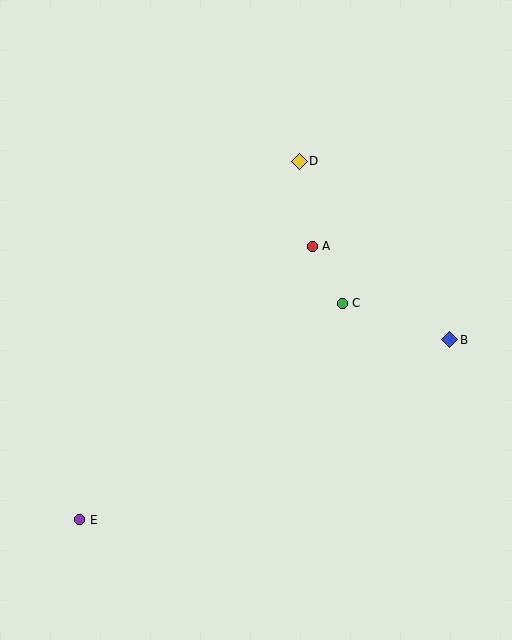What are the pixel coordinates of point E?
Point E is at (80, 520).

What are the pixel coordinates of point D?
Point D is at (299, 161).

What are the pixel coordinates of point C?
Point C is at (342, 303).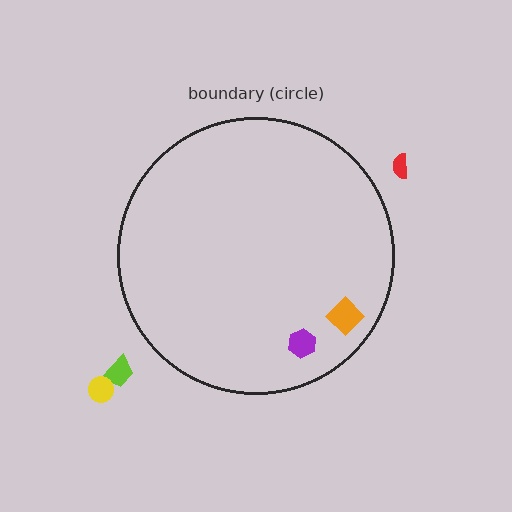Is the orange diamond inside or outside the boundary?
Inside.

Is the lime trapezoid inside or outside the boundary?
Outside.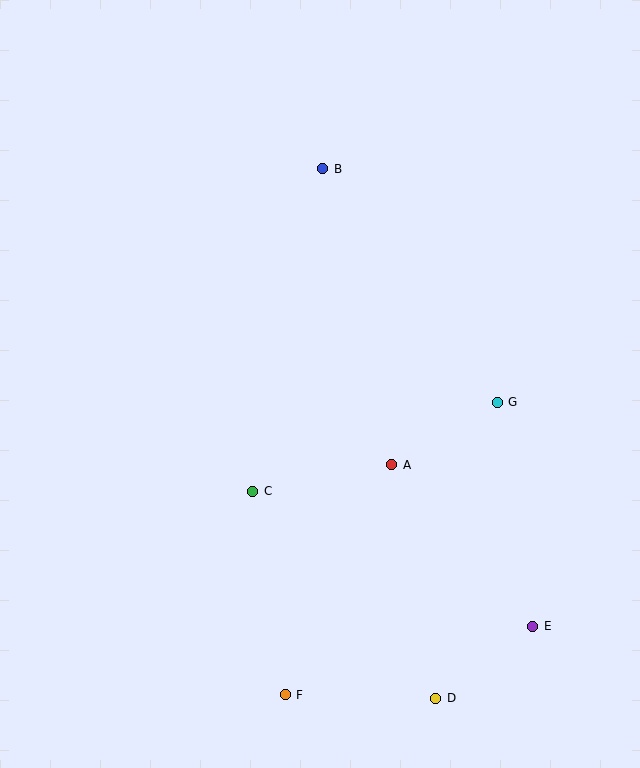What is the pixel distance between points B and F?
The distance between B and F is 528 pixels.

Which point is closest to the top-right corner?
Point B is closest to the top-right corner.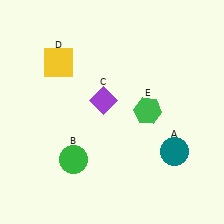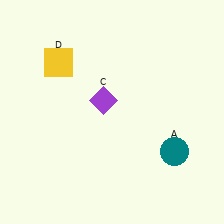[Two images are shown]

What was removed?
The green hexagon (E), the green circle (B) were removed in Image 2.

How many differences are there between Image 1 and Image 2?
There are 2 differences between the two images.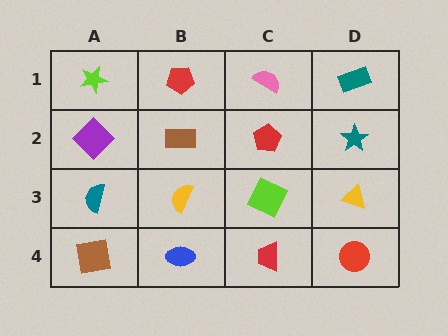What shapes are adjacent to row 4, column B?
A yellow semicircle (row 3, column B), a brown square (row 4, column A), a red trapezoid (row 4, column C).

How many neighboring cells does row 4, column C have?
3.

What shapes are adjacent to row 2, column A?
A lime star (row 1, column A), a teal semicircle (row 3, column A), a brown rectangle (row 2, column B).